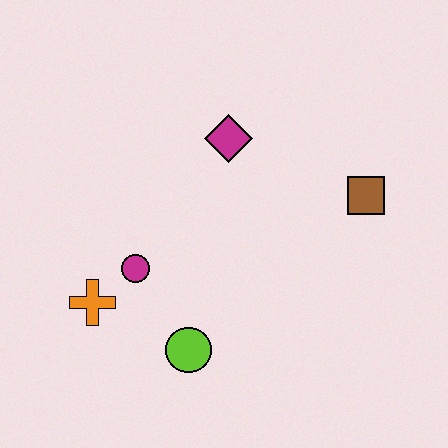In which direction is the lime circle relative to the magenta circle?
The lime circle is below the magenta circle.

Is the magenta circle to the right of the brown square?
No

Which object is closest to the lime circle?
The magenta circle is closest to the lime circle.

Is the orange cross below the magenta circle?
Yes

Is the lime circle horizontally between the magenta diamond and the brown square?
No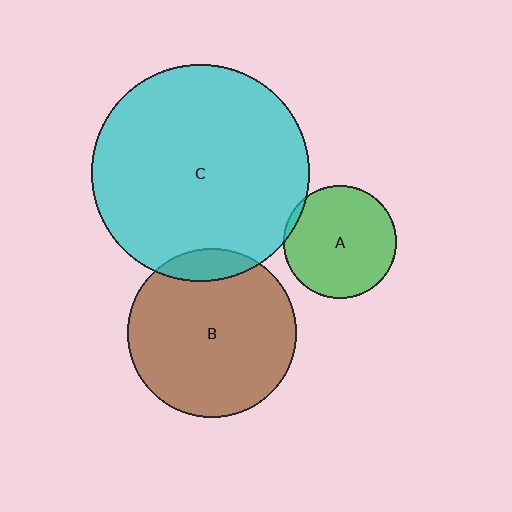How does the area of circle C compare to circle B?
Approximately 1.7 times.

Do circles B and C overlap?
Yes.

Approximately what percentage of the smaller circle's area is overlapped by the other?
Approximately 10%.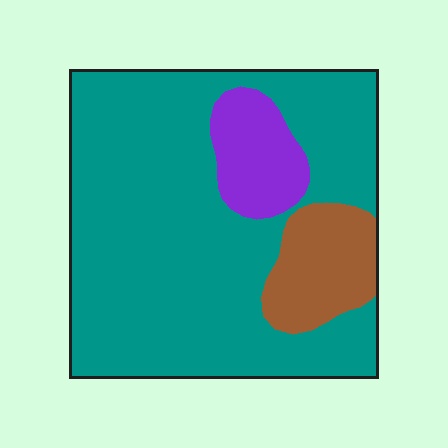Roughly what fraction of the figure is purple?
Purple covers about 10% of the figure.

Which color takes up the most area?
Teal, at roughly 75%.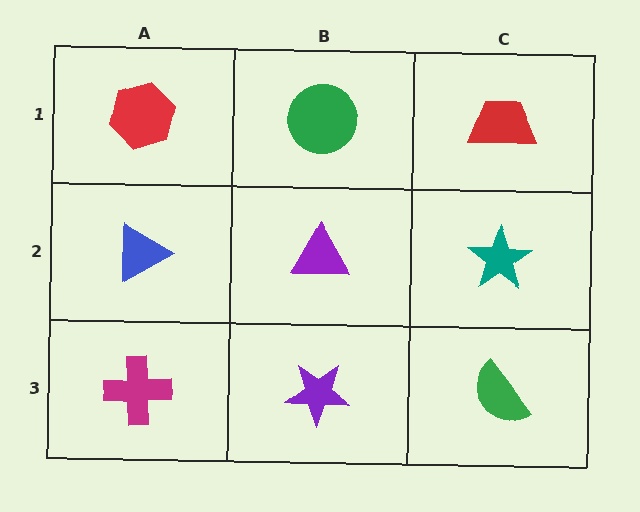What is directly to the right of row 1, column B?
A red trapezoid.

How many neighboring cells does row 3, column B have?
3.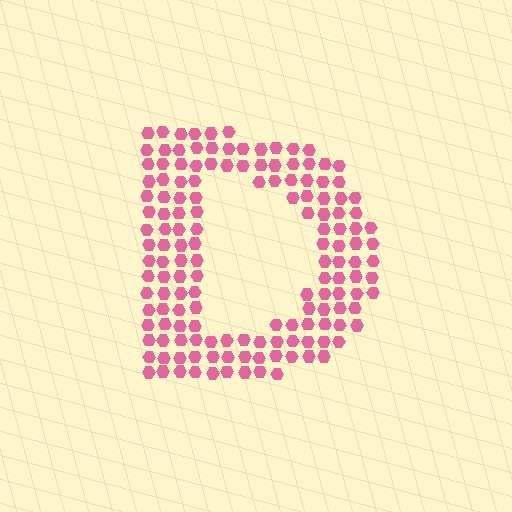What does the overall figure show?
The overall figure shows the letter D.